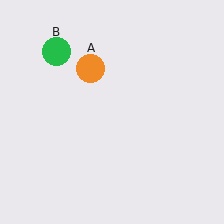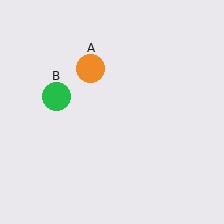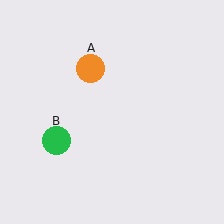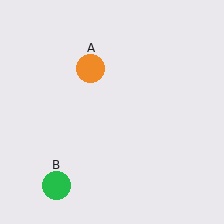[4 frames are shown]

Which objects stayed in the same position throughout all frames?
Orange circle (object A) remained stationary.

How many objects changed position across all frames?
1 object changed position: green circle (object B).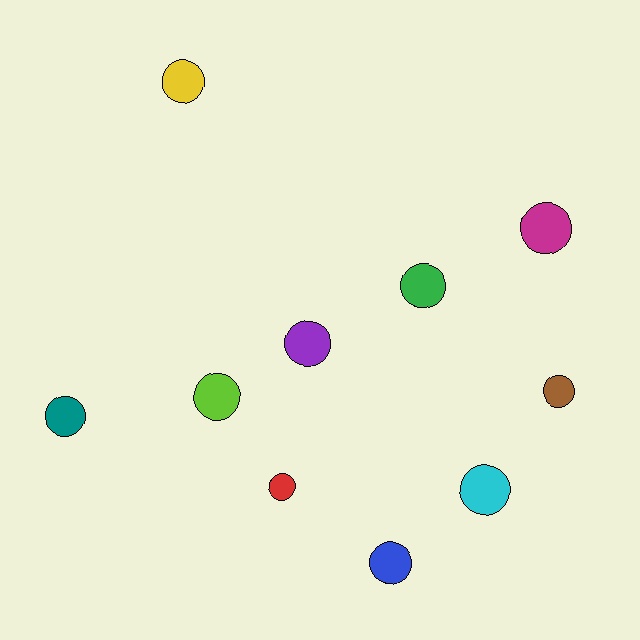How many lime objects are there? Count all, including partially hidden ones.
There is 1 lime object.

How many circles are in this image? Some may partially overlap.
There are 10 circles.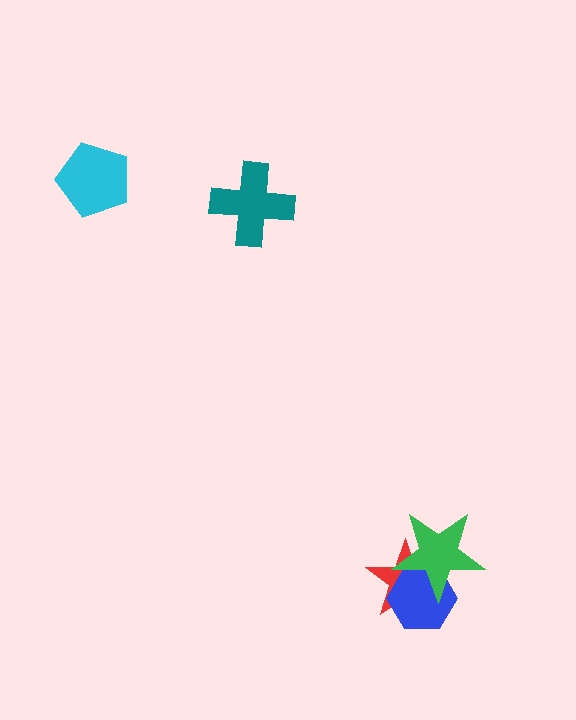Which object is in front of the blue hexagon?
The green star is in front of the blue hexagon.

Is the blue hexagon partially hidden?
Yes, it is partially covered by another shape.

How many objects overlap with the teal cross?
0 objects overlap with the teal cross.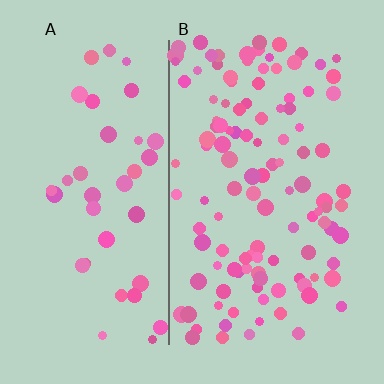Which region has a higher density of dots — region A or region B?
B (the right).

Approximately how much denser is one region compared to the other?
Approximately 2.8× — region B over region A.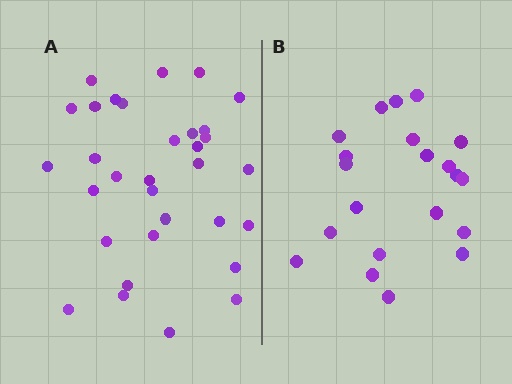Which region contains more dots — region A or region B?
Region A (the left region) has more dots.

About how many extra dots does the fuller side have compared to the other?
Region A has roughly 12 or so more dots than region B.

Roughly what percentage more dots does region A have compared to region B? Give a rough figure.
About 50% more.